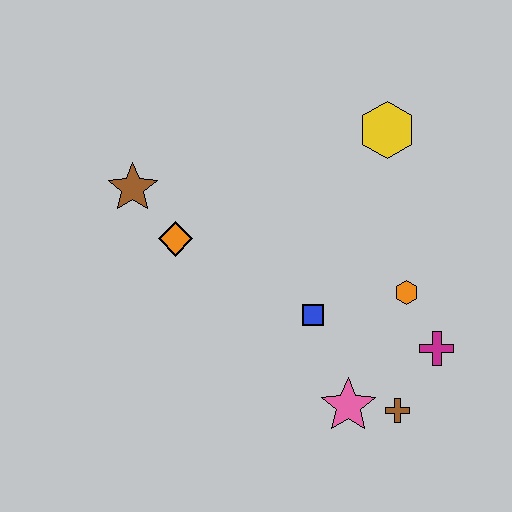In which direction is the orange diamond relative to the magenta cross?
The orange diamond is to the left of the magenta cross.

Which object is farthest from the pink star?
The brown star is farthest from the pink star.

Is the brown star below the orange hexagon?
No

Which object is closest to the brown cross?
The pink star is closest to the brown cross.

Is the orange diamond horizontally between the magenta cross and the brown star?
Yes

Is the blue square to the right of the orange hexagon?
No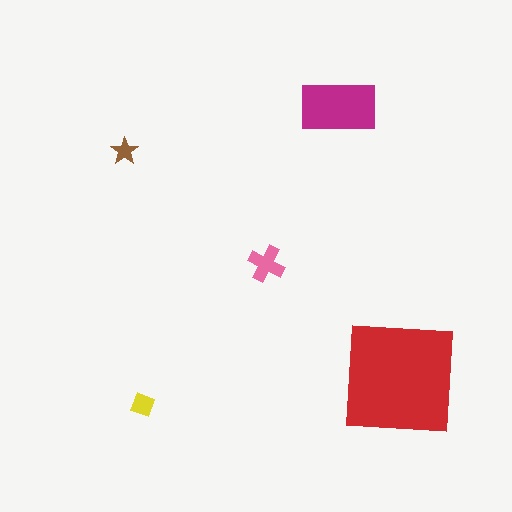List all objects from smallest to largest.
The brown star, the yellow diamond, the pink cross, the magenta rectangle, the red square.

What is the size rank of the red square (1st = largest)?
1st.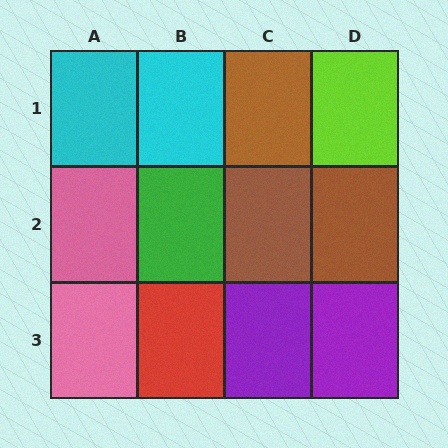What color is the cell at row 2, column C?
Brown.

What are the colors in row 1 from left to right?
Cyan, cyan, brown, lime.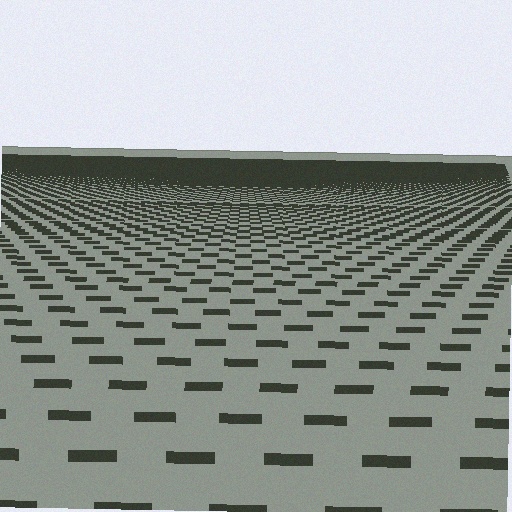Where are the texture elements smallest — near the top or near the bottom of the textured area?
Near the top.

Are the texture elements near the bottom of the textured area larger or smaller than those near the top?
Larger. Near the bottom, elements are closer to the viewer and appear at a bigger on-screen size.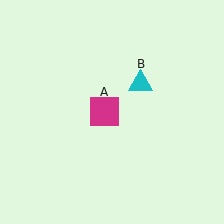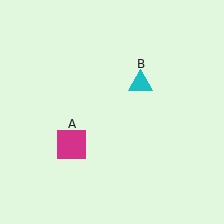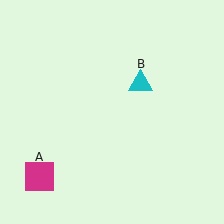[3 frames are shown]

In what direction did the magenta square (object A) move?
The magenta square (object A) moved down and to the left.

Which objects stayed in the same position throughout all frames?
Cyan triangle (object B) remained stationary.